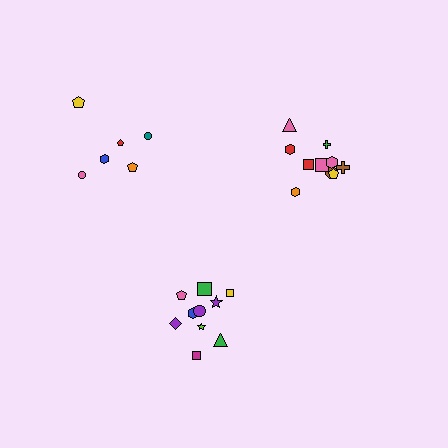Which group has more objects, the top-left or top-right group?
The top-right group.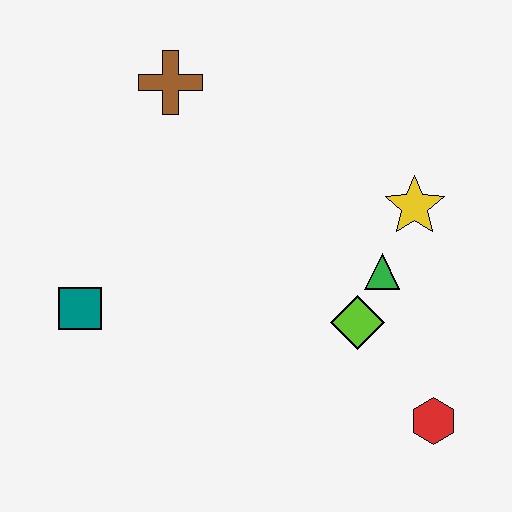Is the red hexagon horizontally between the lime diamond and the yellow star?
No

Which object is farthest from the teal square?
The red hexagon is farthest from the teal square.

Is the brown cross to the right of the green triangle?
No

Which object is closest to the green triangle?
The lime diamond is closest to the green triangle.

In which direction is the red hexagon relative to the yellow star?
The red hexagon is below the yellow star.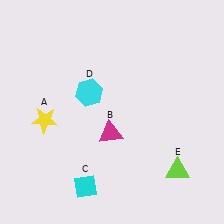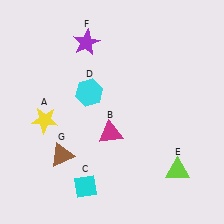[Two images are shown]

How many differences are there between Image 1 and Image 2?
There are 2 differences between the two images.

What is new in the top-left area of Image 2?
A purple star (F) was added in the top-left area of Image 2.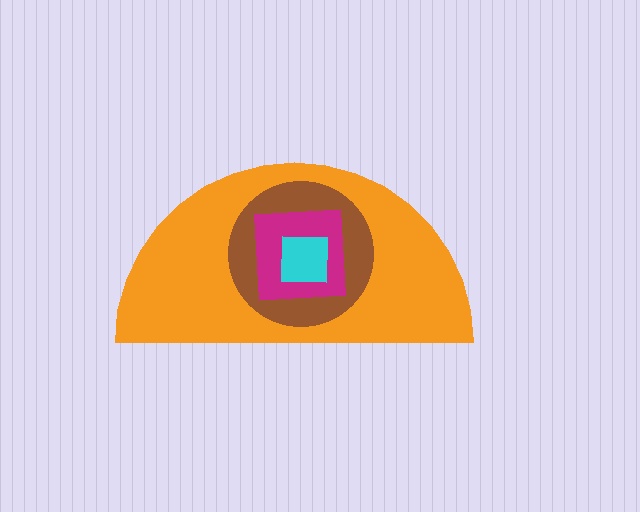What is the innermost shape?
The cyan square.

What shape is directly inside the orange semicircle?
The brown circle.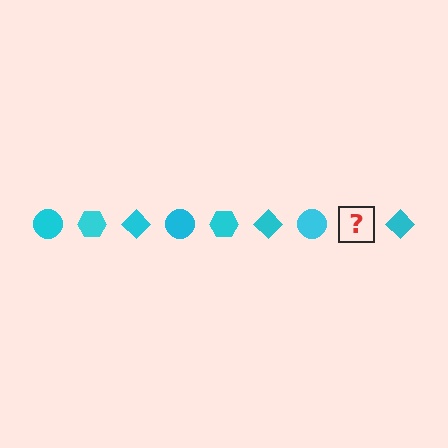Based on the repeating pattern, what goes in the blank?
The blank should be a cyan hexagon.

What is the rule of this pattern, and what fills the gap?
The rule is that the pattern cycles through circle, hexagon, diamond shapes in cyan. The gap should be filled with a cyan hexagon.